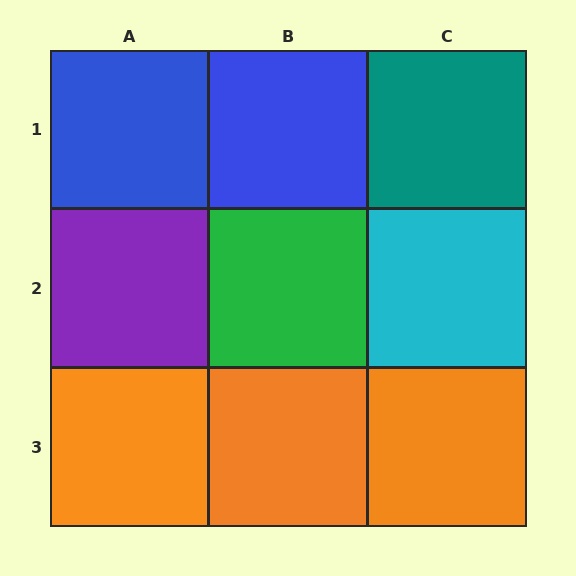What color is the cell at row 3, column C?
Orange.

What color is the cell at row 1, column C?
Teal.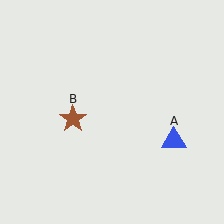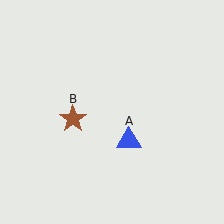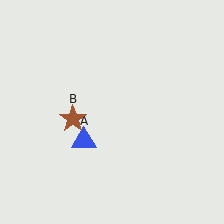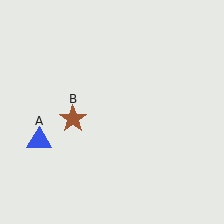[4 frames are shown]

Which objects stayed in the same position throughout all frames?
Brown star (object B) remained stationary.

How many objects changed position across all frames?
1 object changed position: blue triangle (object A).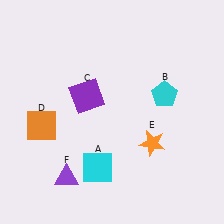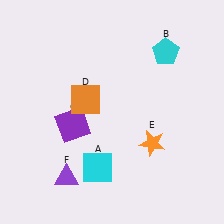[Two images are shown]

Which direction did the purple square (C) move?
The purple square (C) moved down.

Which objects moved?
The objects that moved are: the cyan pentagon (B), the purple square (C), the orange square (D).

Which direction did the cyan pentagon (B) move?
The cyan pentagon (B) moved up.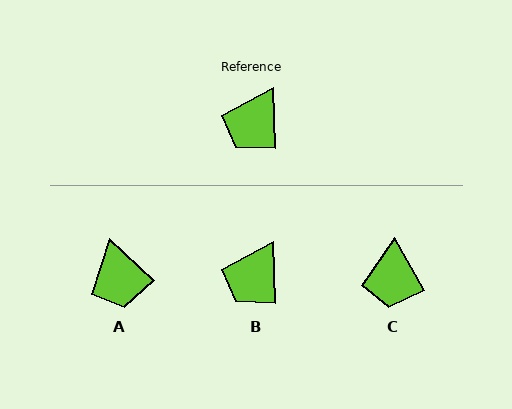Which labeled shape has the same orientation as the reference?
B.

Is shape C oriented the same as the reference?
No, it is off by about 28 degrees.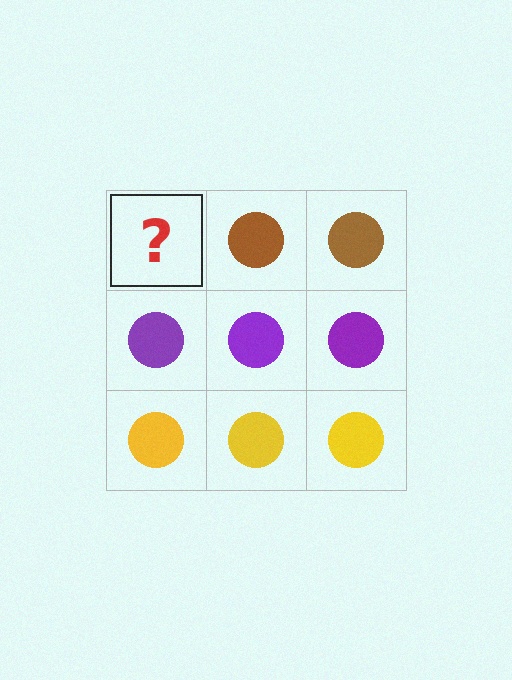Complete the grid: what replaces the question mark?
The question mark should be replaced with a brown circle.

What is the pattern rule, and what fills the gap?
The rule is that each row has a consistent color. The gap should be filled with a brown circle.